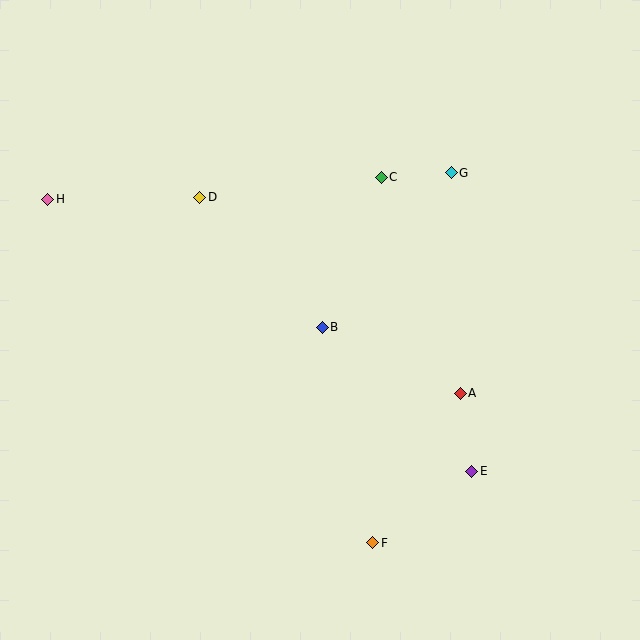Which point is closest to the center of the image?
Point B at (322, 327) is closest to the center.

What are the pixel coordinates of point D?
Point D is at (200, 197).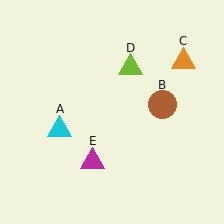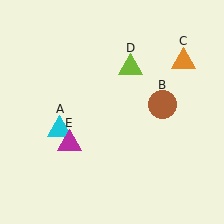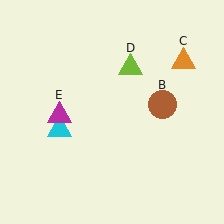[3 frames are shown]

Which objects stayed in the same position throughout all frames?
Cyan triangle (object A) and brown circle (object B) and orange triangle (object C) and lime triangle (object D) remained stationary.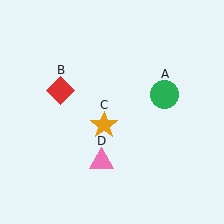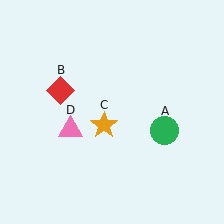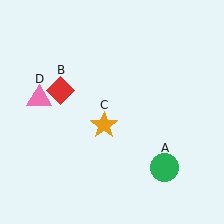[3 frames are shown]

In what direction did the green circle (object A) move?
The green circle (object A) moved down.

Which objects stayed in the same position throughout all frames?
Red diamond (object B) and orange star (object C) remained stationary.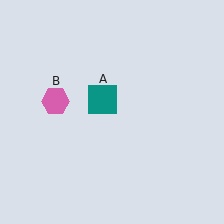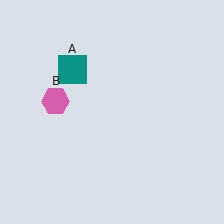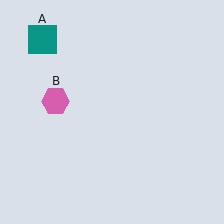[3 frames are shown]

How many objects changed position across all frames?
1 object changed position: teal square (object A).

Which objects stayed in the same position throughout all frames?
Pink hexagon (object B) remained stationary.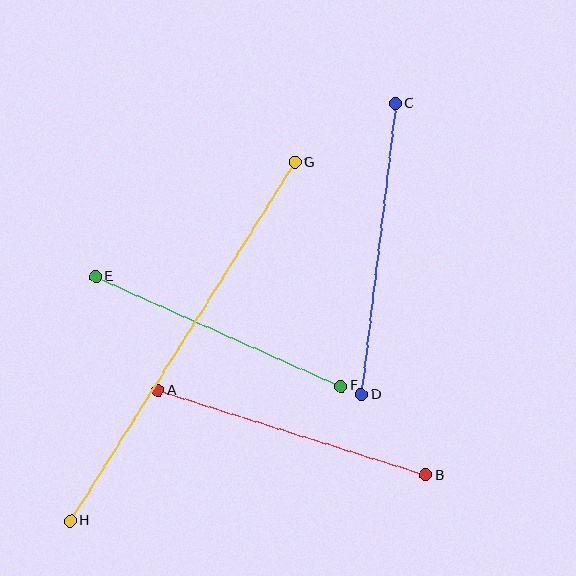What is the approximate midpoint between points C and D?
The midpoint is at approximately (378, 249) pixels.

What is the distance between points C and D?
The distance is approximately 293 pixels.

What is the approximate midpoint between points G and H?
The midpoint is at approximately (182, 341) pixels.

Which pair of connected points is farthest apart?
Points G and H are farthest apart.